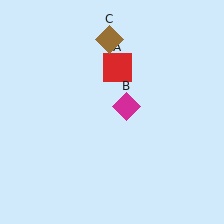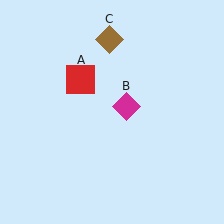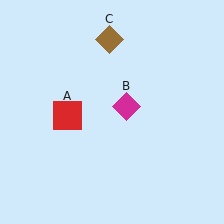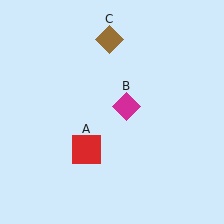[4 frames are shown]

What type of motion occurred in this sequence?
The red square (object A) rotated counterclockwise around the center of the scene.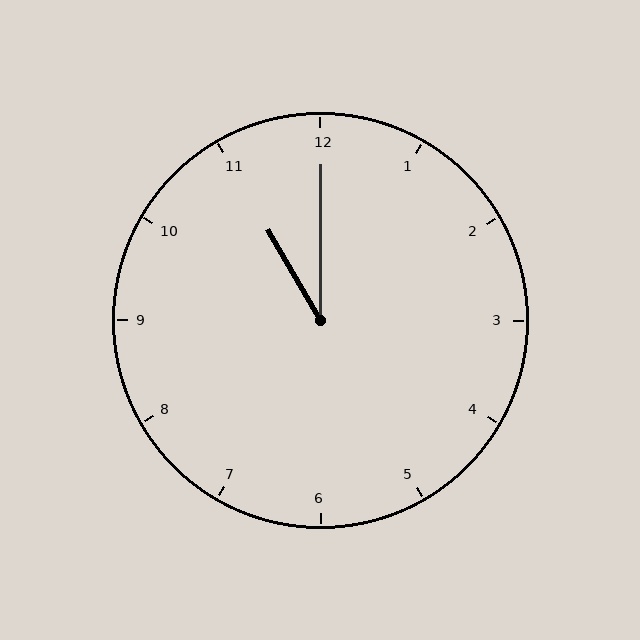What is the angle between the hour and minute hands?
Approximately 30 degrees.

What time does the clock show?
11:00.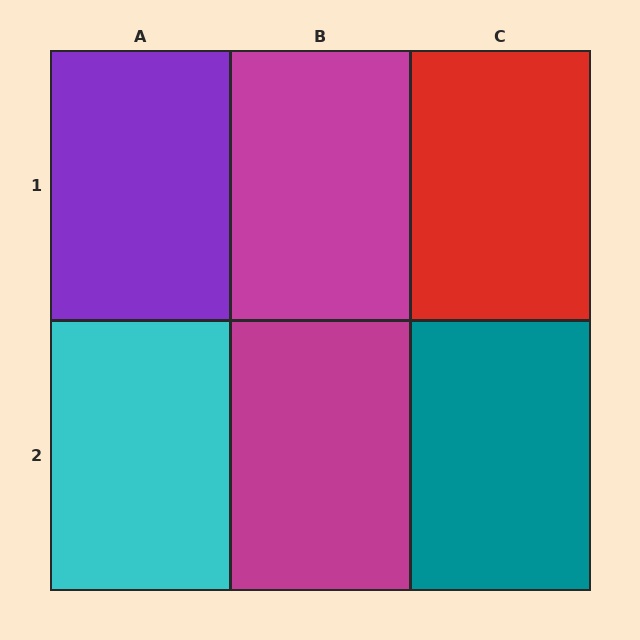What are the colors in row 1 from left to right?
Purple, magenta, red.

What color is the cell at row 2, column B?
Magenta.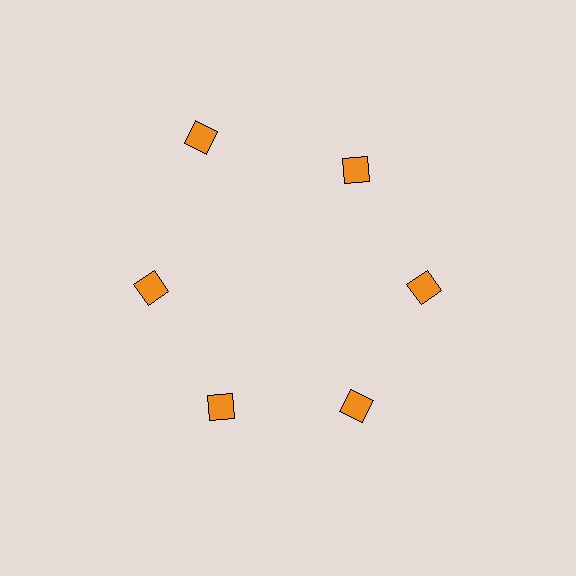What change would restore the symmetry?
The symmetry would be restored by moving it inward, back onto the ring so that all 6 diamonds sit at equal angles and equal distance from the center.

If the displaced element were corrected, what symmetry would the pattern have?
It would have 6-fold rotational symmetry — the pattern would map onto itself every 60 degrees.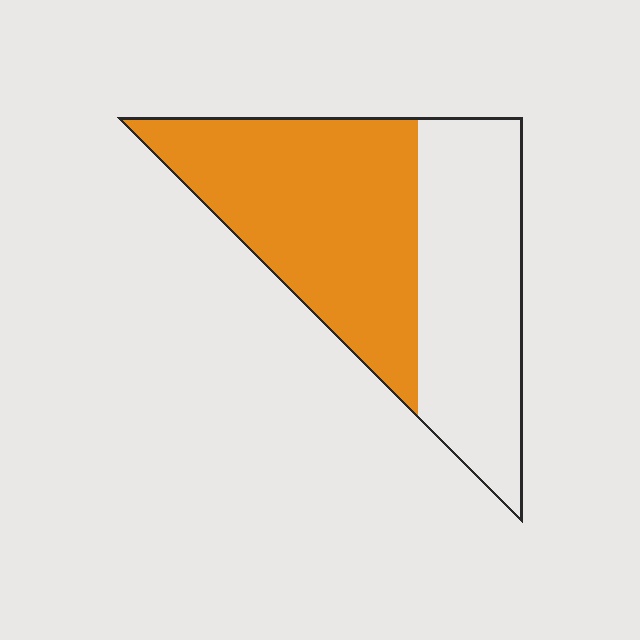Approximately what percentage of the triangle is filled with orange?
Approximately 55%.